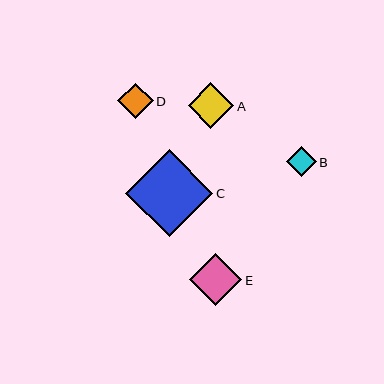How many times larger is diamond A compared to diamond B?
Diamond A is approximately 1.5 times the size of diamond B.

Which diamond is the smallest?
Diamond B is the smallest with a size of approximately 30 pixels.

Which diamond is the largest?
Diamond C is the largest with a size of approximately 87 pixels.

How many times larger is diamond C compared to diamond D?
Diamond C is approximately 2.4 times the size of diamond D.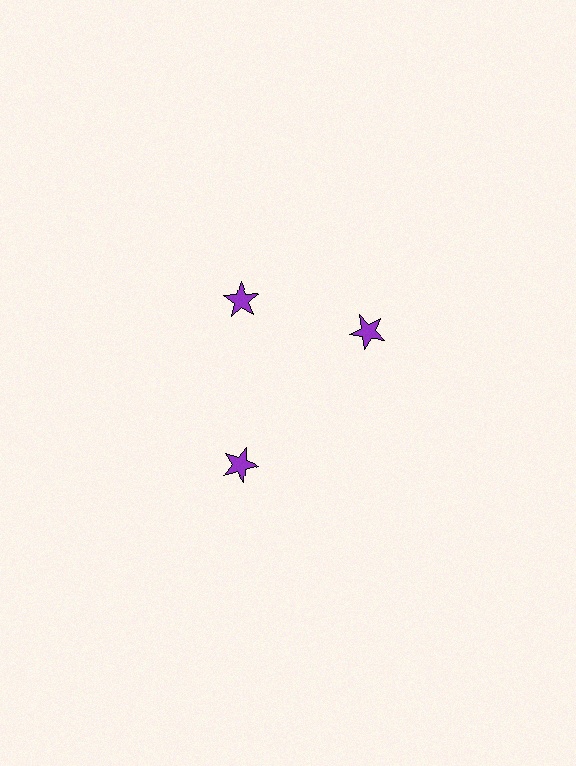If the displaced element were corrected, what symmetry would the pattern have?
It would have 3-fold rotational symmetry — the pattern would map onto itself every 120 degrees.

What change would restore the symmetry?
The symmetry would be restored by rotating it back into even spacing with its neighbors so that all 3 stars sit at equal angles and equal distance from the center.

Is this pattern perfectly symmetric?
No. The 3 purple stars are arranged in a ring, but one element near the 3 o'clock position is rotated out of alignment along the ring, breaking the 3-fold rotational symmetry.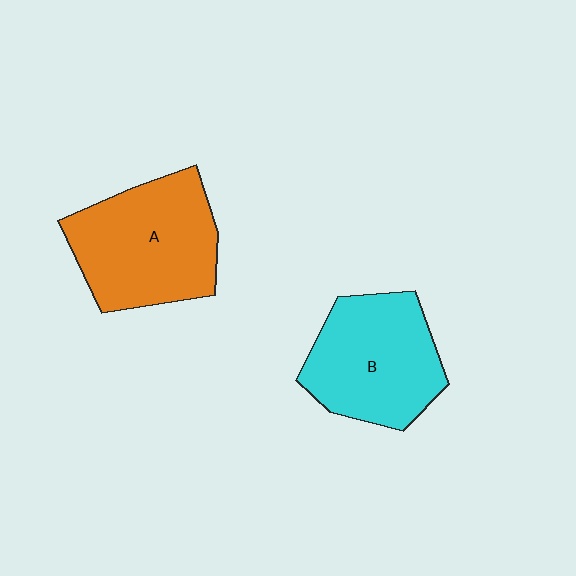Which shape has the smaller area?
Shape B (cyan).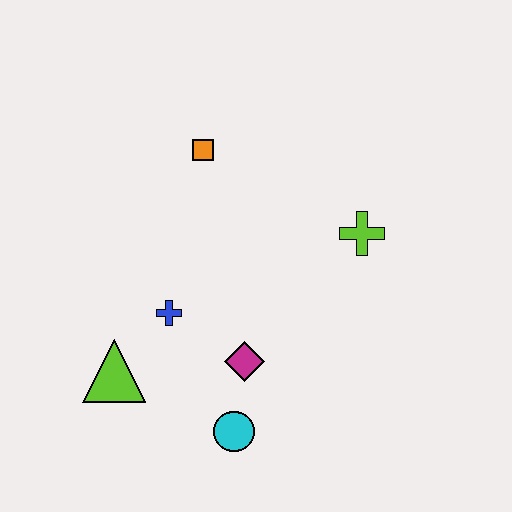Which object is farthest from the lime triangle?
The lime cross is farthest from the lime triangle.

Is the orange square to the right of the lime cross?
No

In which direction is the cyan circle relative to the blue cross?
The cyan circle is below the blue cross.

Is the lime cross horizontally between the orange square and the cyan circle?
No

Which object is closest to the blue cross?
The lime triangle is closest to the blue cross.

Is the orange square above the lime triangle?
Yes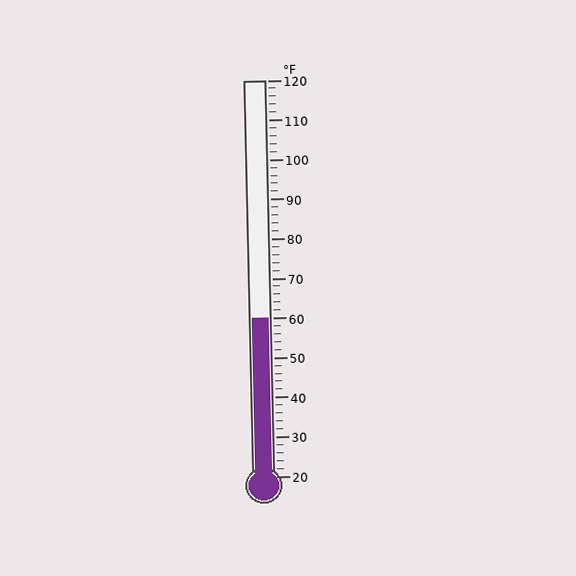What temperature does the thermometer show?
The thermometer shows approximately 60°F.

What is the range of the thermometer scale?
The thermometer scale ranges from 20°F to 120°F.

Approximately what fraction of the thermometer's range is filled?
The thermometer is filled to approximately 40% of its range.